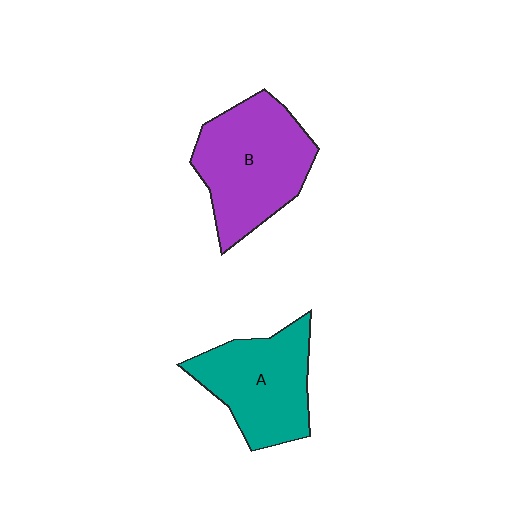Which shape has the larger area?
Shape B (purple).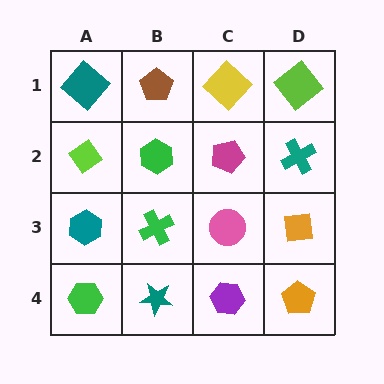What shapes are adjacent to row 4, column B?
A green cross (row 3, column B), a green hexagon (row 4, column A), a purple hexagon (row 4, column C).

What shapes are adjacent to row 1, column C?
A magenta pentagon (row 2, column C), a brown pentagon (row 1, column B), a lime diamond (row 1, column D).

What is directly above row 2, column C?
A yellow diamond.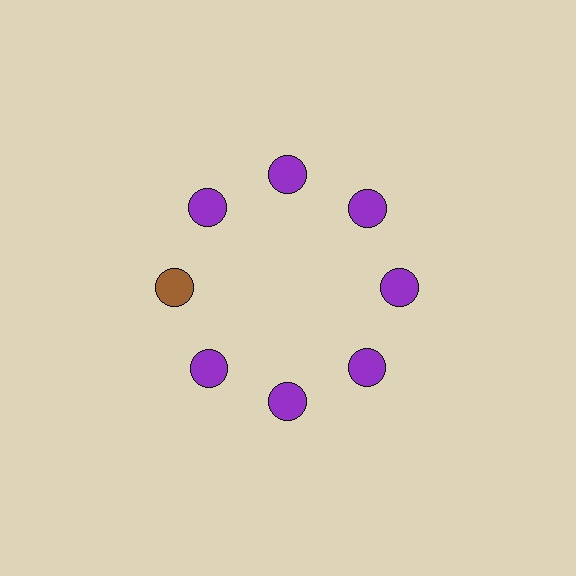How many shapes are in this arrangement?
There are 8 shapes arranged in a ring pattern.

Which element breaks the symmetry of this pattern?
The brown circle at roughly the 9 o'clock position breaks the symmetry. All other shapes are purple circles.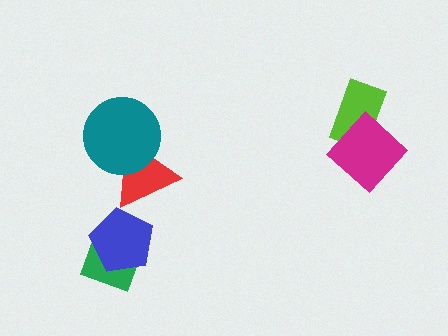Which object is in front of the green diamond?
The blue pentagon is in front of the green diamond.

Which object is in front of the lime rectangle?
The magenta diamond is in front of the lime rectangle.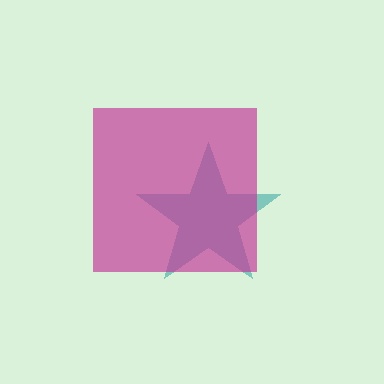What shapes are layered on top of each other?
The layered shapes are: a teal star, a magenta square.